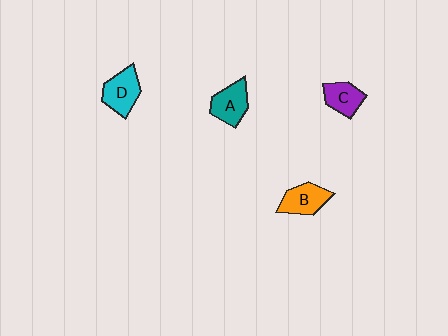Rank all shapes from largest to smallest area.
From largest to smallest: D (cyan), A (teal), B (orange), C (purple).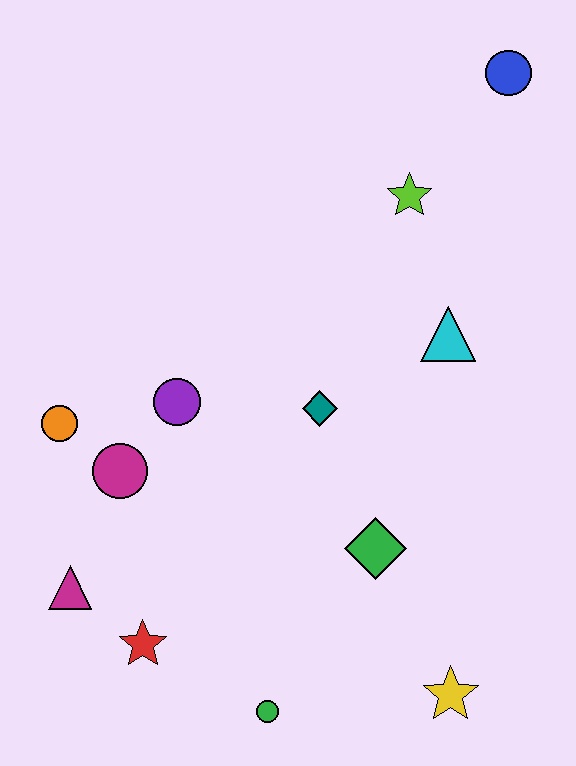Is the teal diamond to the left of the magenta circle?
No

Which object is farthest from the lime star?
The green circle is farthest from the lime star.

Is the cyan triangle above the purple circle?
Yes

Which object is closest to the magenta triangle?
The red star is closest to the magenta triangle.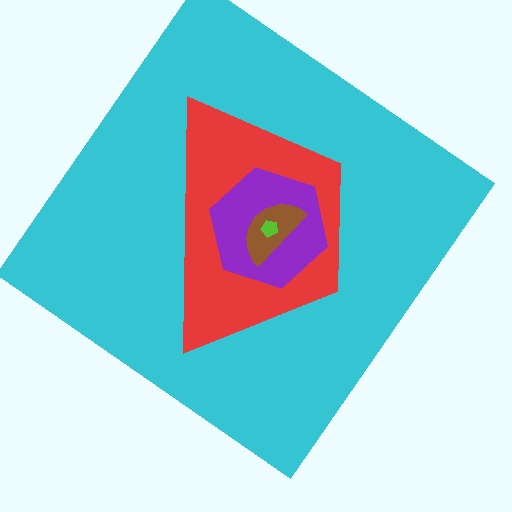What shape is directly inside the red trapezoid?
The purple hexagon.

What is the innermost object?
The lime pentagon.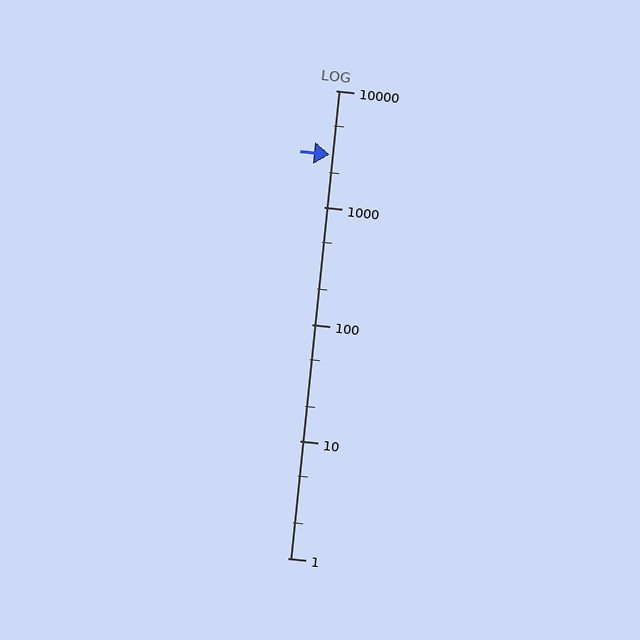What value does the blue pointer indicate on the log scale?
The pointer indicates approximately 2800.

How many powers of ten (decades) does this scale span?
The scale spans 4 decades, from 1 to 10000.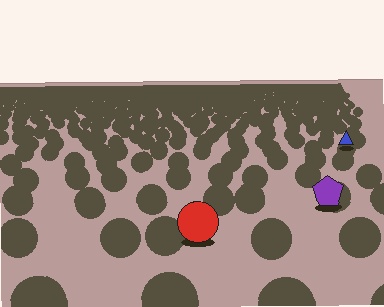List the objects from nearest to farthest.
From nearest to farthest: the red circle, the purple pentagon, the blue triangle.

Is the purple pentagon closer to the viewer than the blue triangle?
Yes. The purple pentagon is closer — you can tell from the texture gradient: the ground texture is coarser near it.